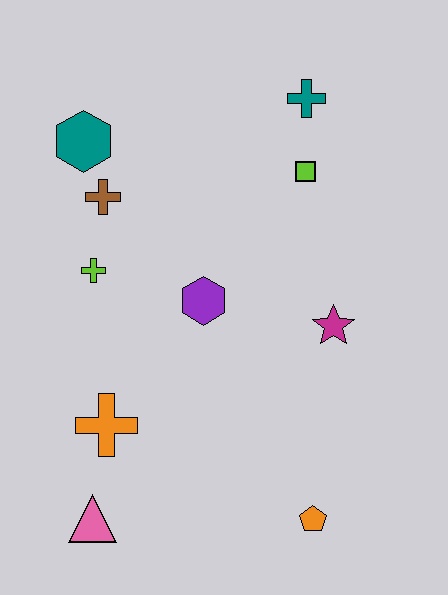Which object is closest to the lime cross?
The brown cross is closest to the lime cross.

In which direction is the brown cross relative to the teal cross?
The brown cross is to the left of the teal cross.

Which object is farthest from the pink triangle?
The teal cross is farthest from the pink triangle.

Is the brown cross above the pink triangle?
Yes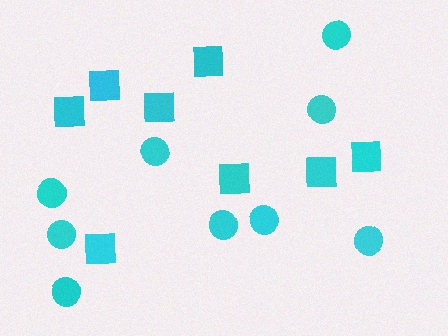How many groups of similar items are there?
There are 2 groups: one group of circles (9) and one group of squares (8).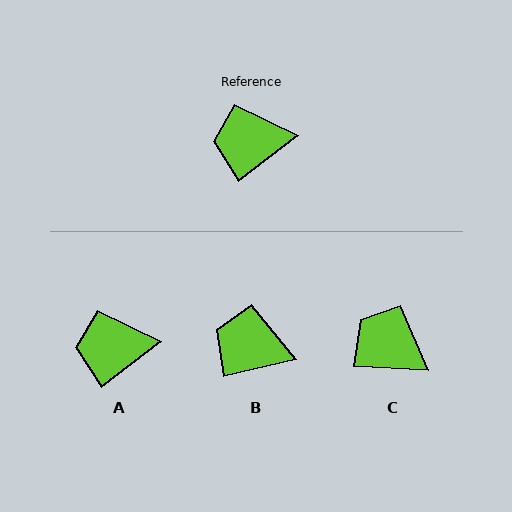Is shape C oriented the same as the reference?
No, it is off by about 41 degrees.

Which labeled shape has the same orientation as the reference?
A.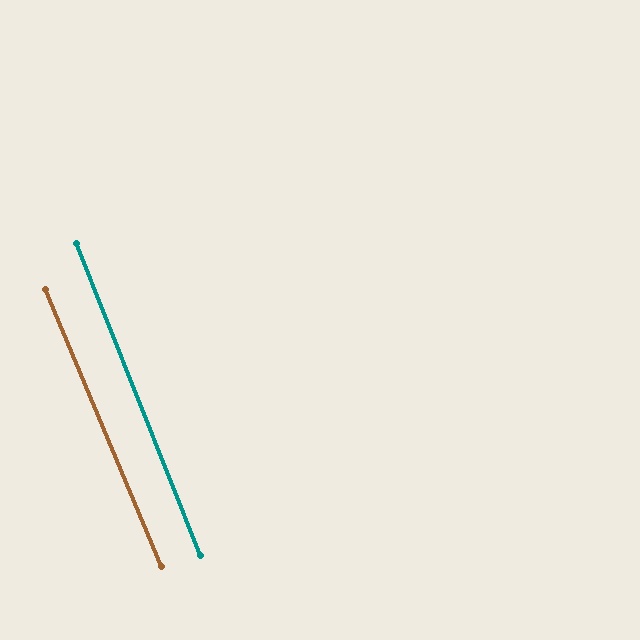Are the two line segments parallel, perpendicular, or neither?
Parallel — their directions differ by only 1.0°.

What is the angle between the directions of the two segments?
Approximately 1 degree.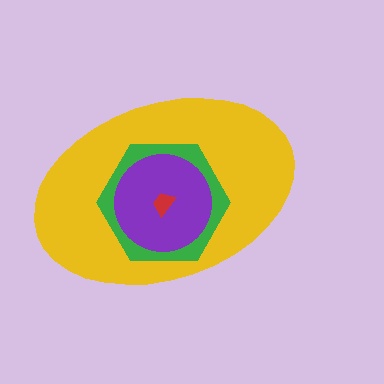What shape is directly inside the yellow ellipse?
The green hexagon.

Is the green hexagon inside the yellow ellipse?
Yes.